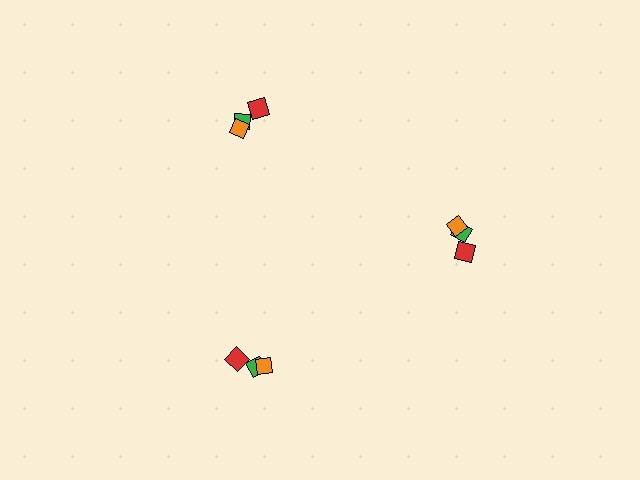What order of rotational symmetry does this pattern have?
This pattern has 3-fold rotational symmetry.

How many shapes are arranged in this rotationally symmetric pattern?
There are 9 shapes, arranged in 3 groups of 3.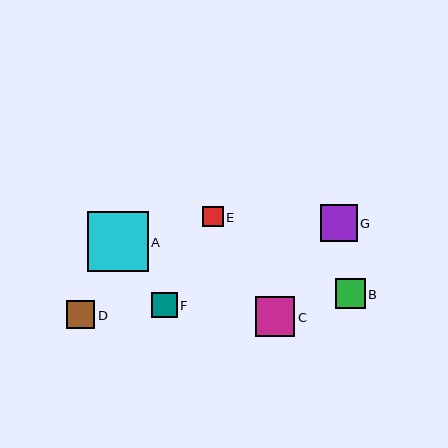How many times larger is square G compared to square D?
Square G is approximately 1.3 times the size of square D.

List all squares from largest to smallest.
From largest to smallest: A, C, G, B, D, F, E.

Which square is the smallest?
Square E is the smallest with a size of approximately 20 pixels.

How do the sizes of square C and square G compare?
Square C and square G are approximately the same size.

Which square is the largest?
Square A is the largest with a size of approximately 61 pixels.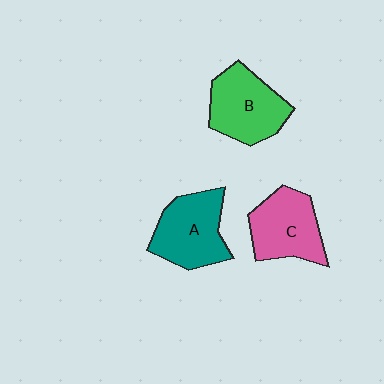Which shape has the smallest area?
Shape C (pink).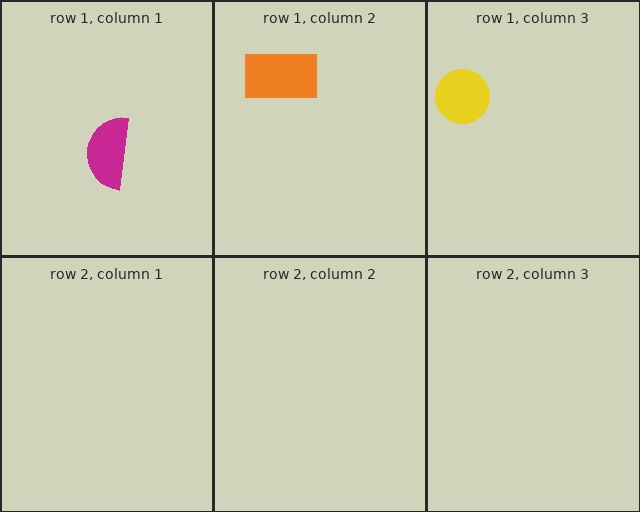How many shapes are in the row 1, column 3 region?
1.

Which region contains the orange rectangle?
The row 1, column 2 region.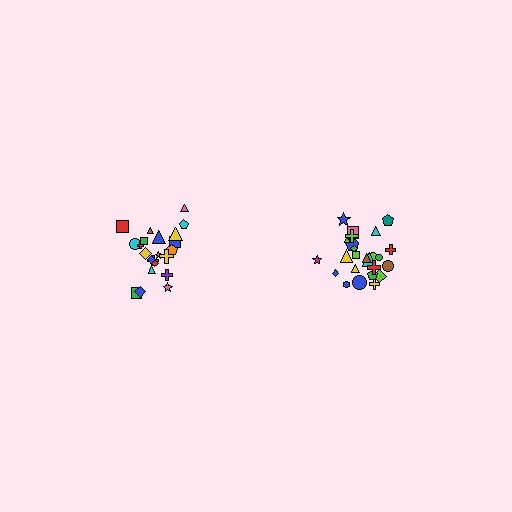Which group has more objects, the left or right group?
The right group.